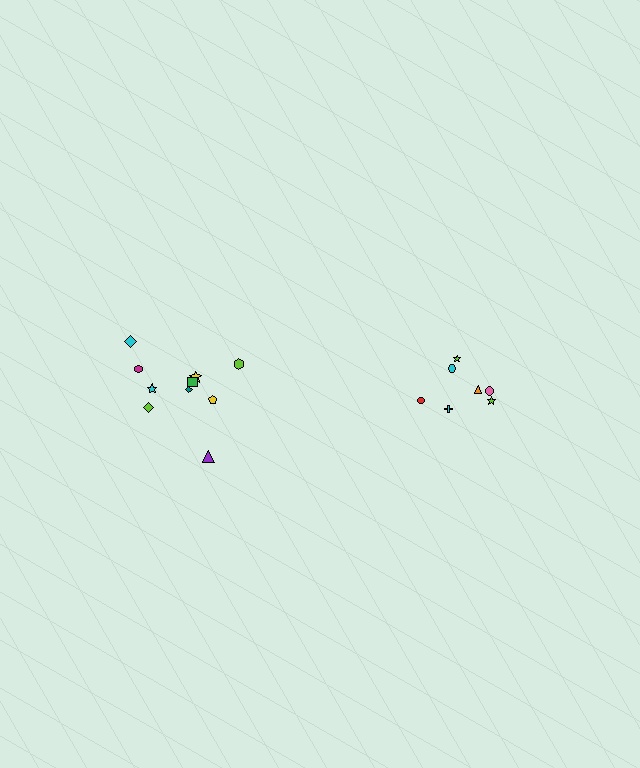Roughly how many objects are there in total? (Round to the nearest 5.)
Roughly 15 objects in total.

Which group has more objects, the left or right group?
The left group.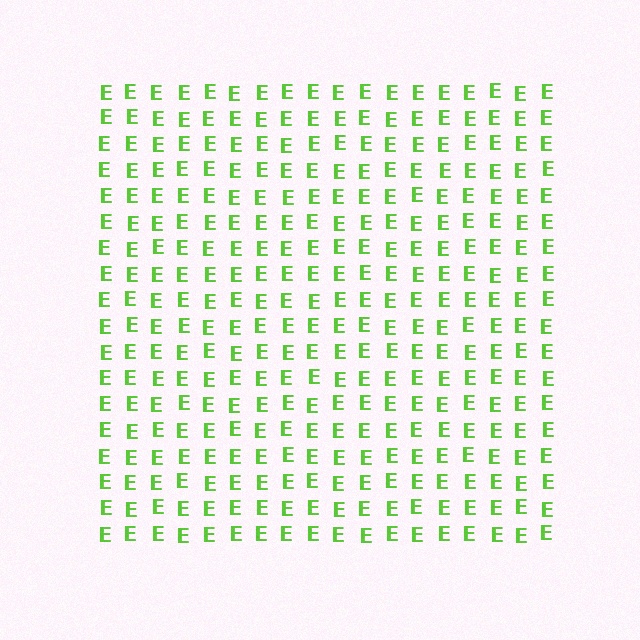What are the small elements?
The small elements are letter E's.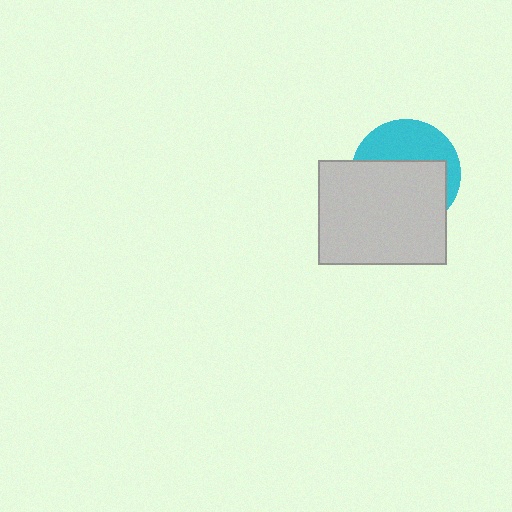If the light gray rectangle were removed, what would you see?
You would see the complete cyan circle.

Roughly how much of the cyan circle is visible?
A small part of it is visible (roughly 39%).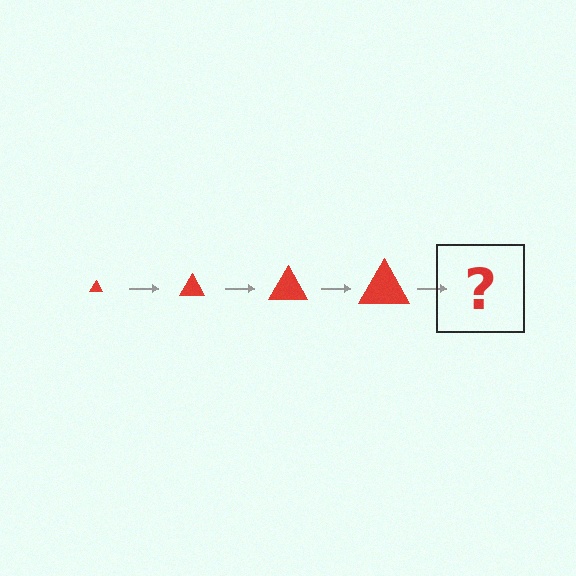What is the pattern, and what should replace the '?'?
The pattern is that the triangle gets progressively larger each step. The '?' should be a red triangle, larger than the previous one.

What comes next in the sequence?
The next element should be a red triangle, larger than the previous one.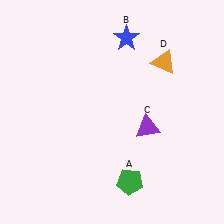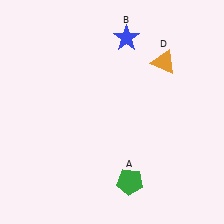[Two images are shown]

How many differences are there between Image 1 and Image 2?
There is 1 difference between the two images.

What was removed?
The purple triangle (C) was removed in Image 2.